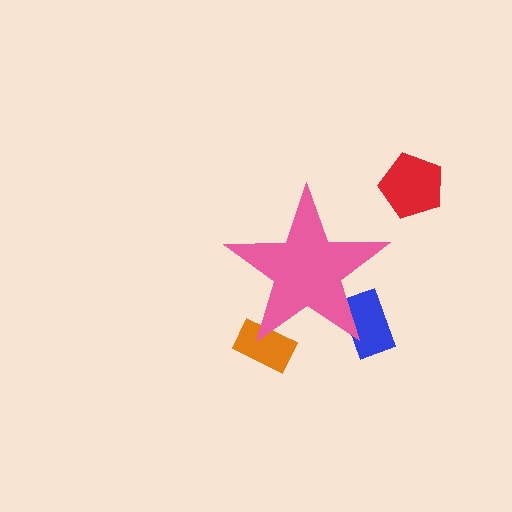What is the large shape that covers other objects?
A pink star.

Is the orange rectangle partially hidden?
Yes, the orange rectangle is partially hidden behind the pink star.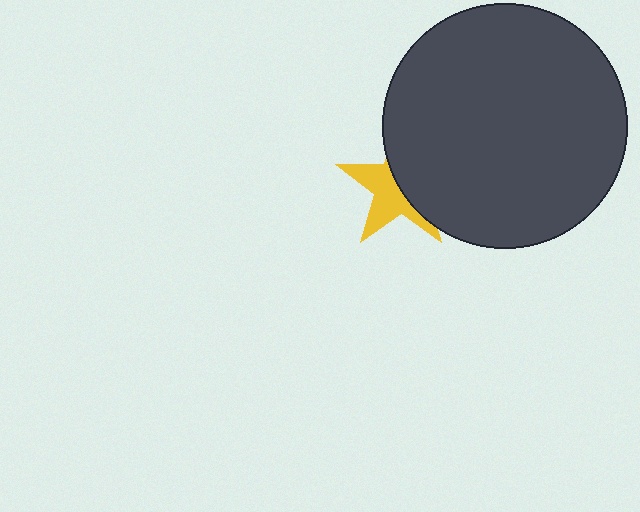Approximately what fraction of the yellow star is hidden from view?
Roughly 51% of the yellow star is hidden behind the dark gray circle.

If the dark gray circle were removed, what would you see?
You would see the complete yellow star.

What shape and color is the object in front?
The object in front is a dark gray circle.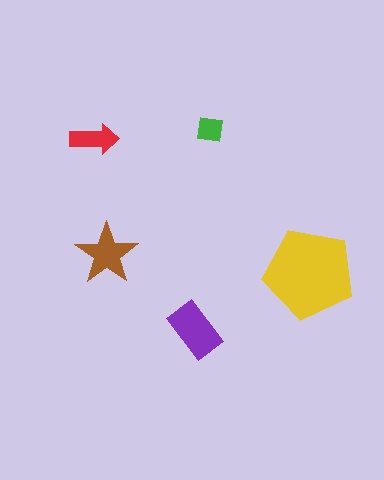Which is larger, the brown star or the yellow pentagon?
The yellow pentagon.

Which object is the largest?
The yellow pentagon.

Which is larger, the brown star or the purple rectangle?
The purple rectangle.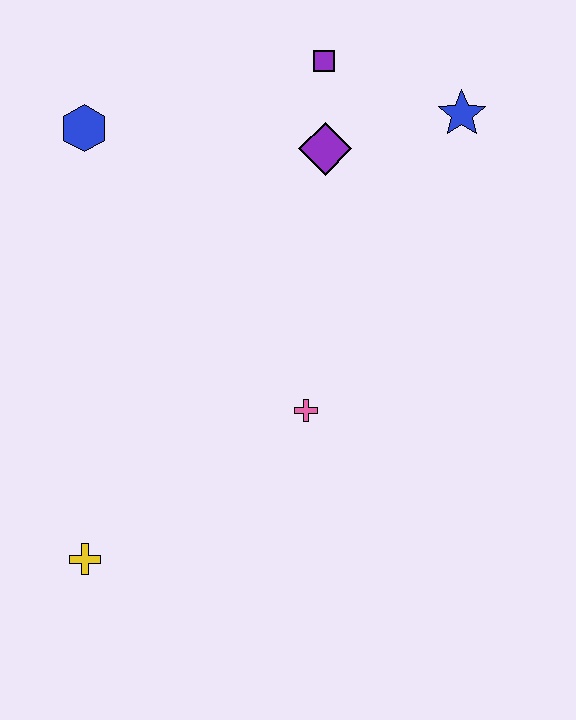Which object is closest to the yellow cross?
The pink cross is closest to the yellow cross.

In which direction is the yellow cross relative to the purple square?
The yellow cross is below the purple square.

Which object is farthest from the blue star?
The yellow cross is farthest from the blue star.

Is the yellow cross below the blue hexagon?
Yes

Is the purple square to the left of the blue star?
Yes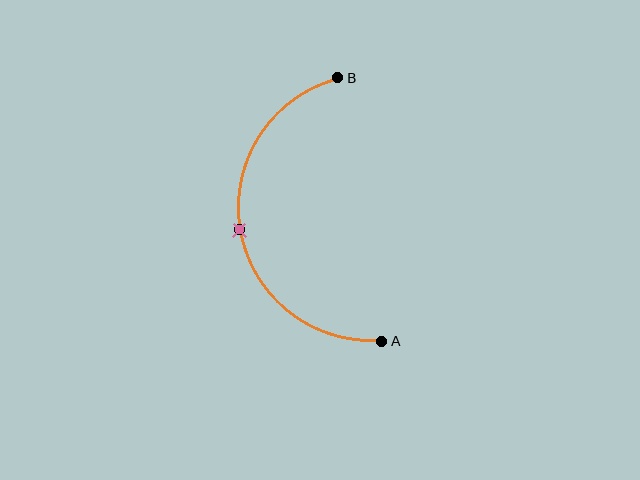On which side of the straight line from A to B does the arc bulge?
The arc bulges to the left of the straight line connecting A and B.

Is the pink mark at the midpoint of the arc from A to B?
Yes. The pink mark lies on the arc at equal arc-length from both A and B — it is the arc midpoint.